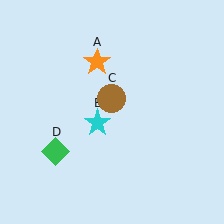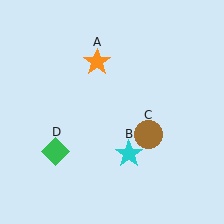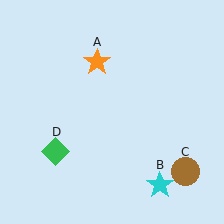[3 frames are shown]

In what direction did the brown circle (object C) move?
The brown circle (object C) moved down and to the right.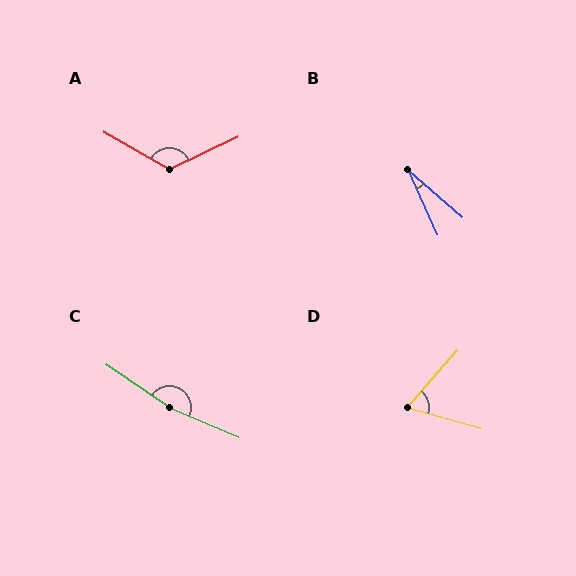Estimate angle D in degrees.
Approximately 65 degrees.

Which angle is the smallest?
B, at approximately 24 degrees.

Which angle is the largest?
C, at approximately 169 degrees.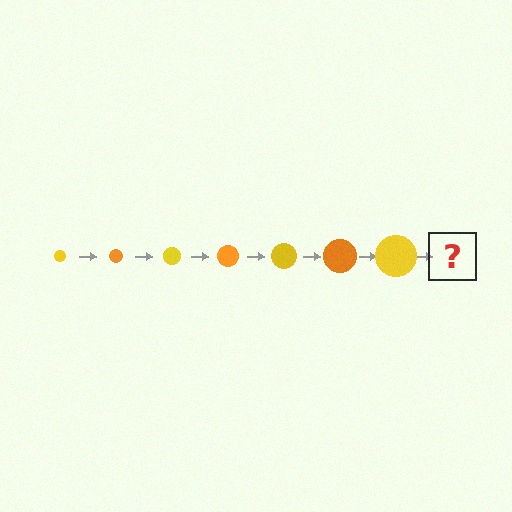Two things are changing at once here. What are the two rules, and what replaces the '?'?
The two rules are that the circle grows larger each step and the color cycles through yellow and orange. The '?' should be an orange circle, larger than the previous one.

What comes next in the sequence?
The next element should be an orange circle, larger than the previous one.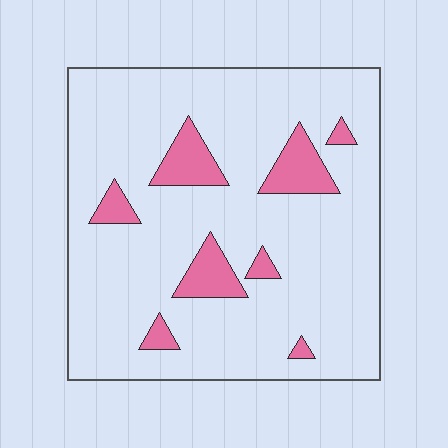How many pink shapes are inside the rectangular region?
8.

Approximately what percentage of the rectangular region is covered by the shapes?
Approximately 10%.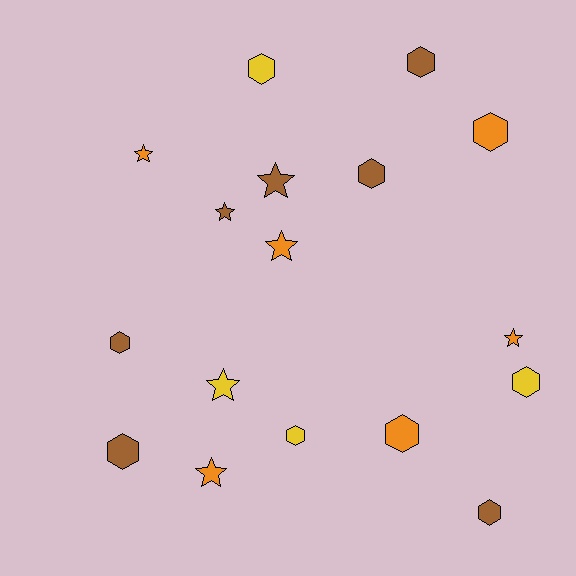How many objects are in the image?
There are 17 objects.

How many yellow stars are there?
There is 1 yellow star.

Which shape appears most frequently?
Hexagon, with 10 objects.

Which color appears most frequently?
Brown, with 7 objects.